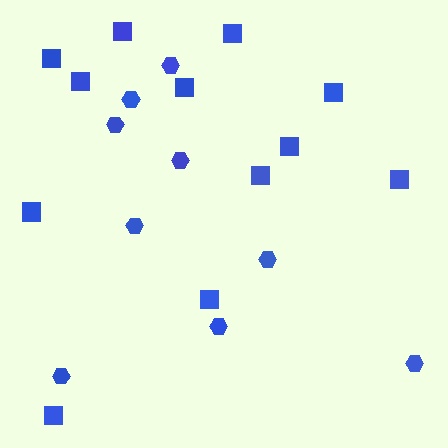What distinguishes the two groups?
There are 2 groups: one group of squares (12) and one group of hexagons (9).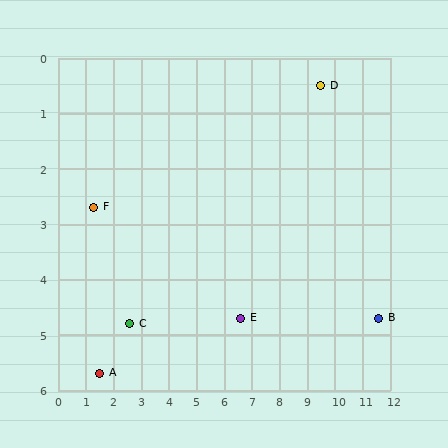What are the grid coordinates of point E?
Point E is at approximately (6.6, 4.7).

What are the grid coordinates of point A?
Point A is at approximately (1.5, 5.7).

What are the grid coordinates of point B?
Point B is at approximately (11.6, 4.7).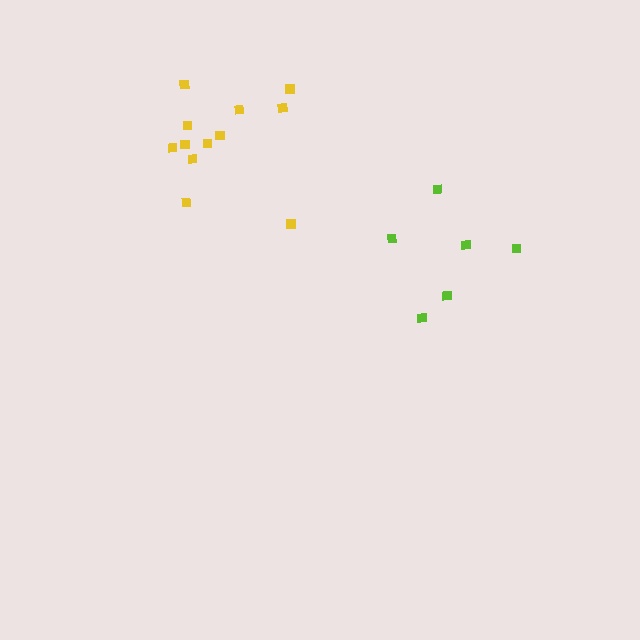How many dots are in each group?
Group 1: 6 dots, Group 2: 12 dots (18 total).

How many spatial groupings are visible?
There are 2 spatial groupings.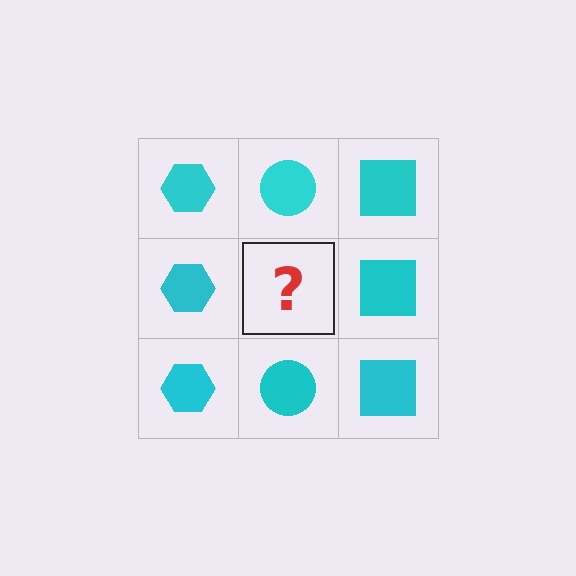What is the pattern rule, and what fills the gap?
The rule is that each column has a consistent shape. The gap should be filled with a cyan circle.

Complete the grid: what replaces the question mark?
The question mark should be replaced with a cyan circle.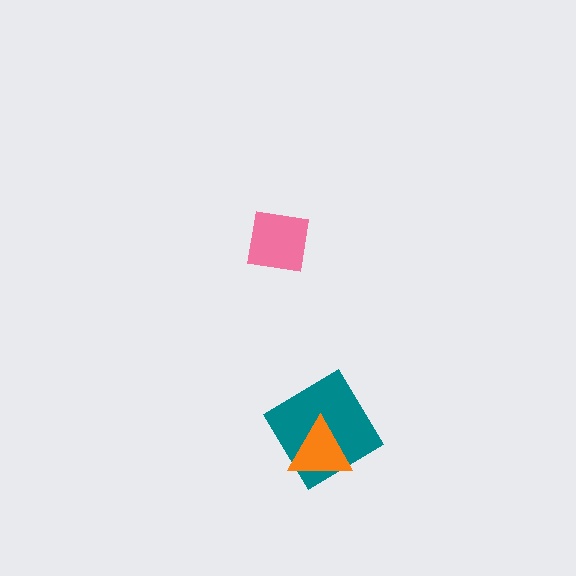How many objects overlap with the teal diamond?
1 object overlaps with the teal diamond.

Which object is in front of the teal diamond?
The orange triangle is in front of the teal diamond.